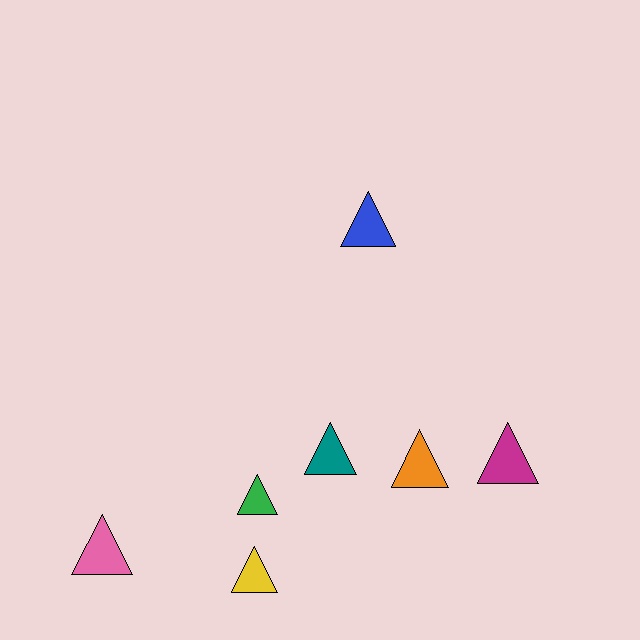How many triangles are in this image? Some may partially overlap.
There are 7 triangles.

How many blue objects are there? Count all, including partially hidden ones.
There is 1 blue object.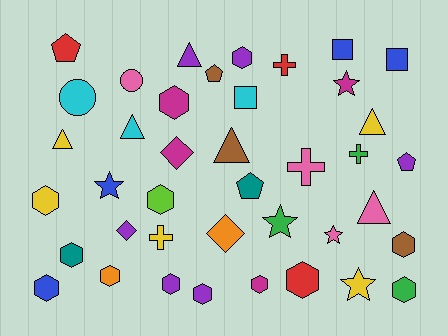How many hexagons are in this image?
There are 13 hexagons.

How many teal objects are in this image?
There are 2 teal objects.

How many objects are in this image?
There are 40 objects.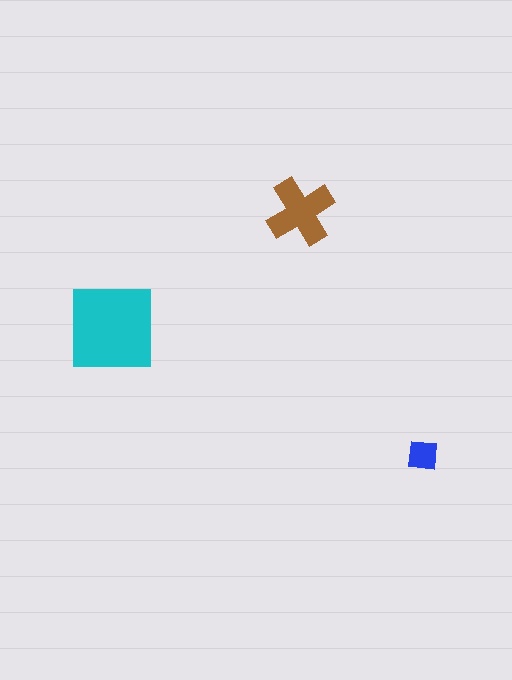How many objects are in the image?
There are 3 objects in the image.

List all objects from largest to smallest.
The cyan square, the brown cross, the blue square.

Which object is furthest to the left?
The cyan square is leftmost.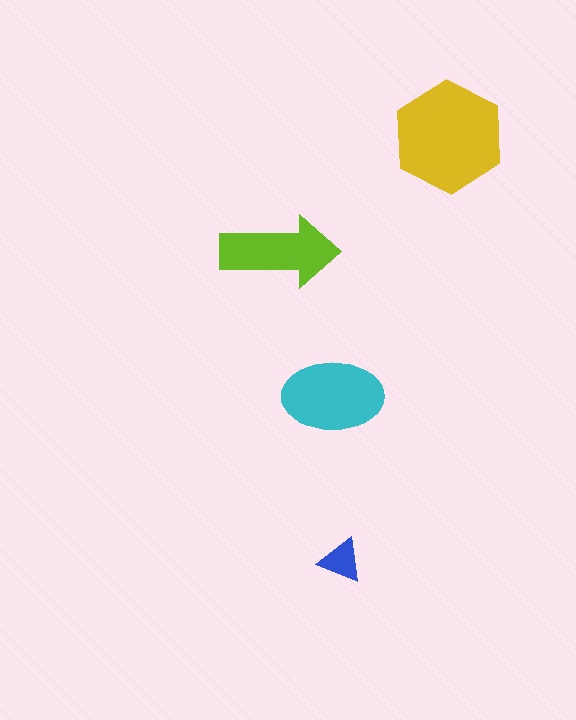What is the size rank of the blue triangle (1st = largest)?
4th.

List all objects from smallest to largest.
The blue triangle, the lime arrow, the cyan ellipse, the yellow hexagon.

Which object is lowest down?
The blue triangle is bottommost.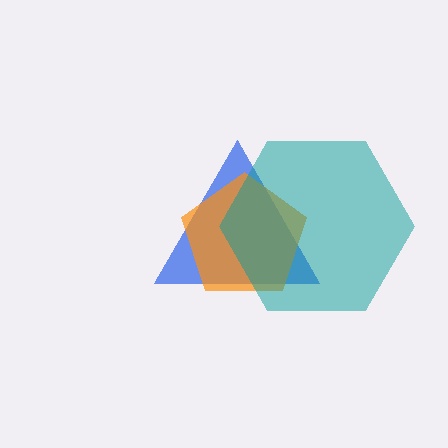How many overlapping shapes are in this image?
There are 3 overlapping shapes in the image.